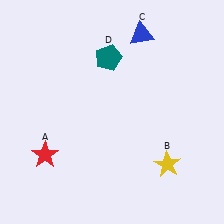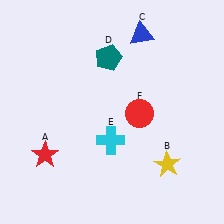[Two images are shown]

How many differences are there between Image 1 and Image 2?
There are 2 differences between the two images.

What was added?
A cyan cross (E), a red circle (F) were added in Image 2.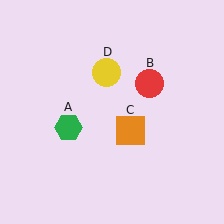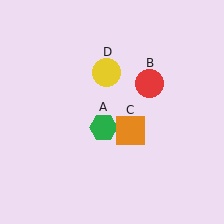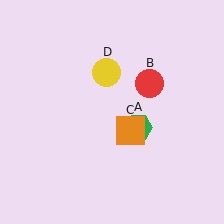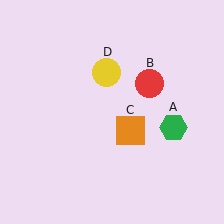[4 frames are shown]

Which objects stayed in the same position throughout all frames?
Red circle (object B) and orange square (object C) and yellow circle (object D) remained stationary.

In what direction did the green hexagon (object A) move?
The green hexagon (object A) moved right.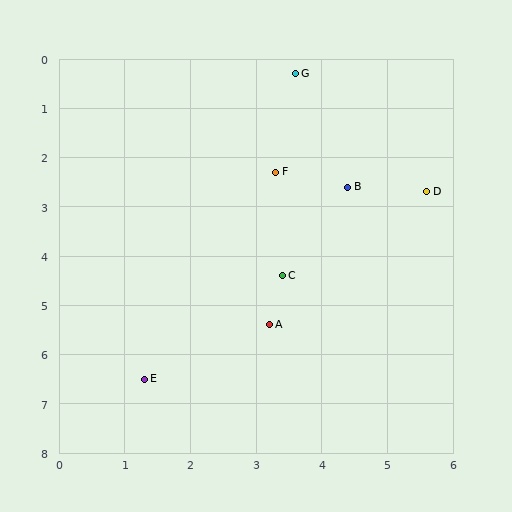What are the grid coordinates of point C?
Point C is at approximately (3.4, 4.4).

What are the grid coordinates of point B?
Point B is at approximately (4.4, 2.6).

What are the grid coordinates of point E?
Point E is at approximately (1.3, 6.5).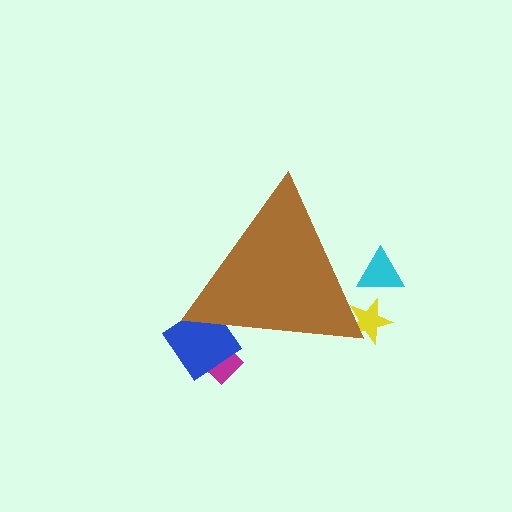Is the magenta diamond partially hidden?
Yes, the magenta diamond is partially hidden behind the brown triangle.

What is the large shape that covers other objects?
A brown triangle.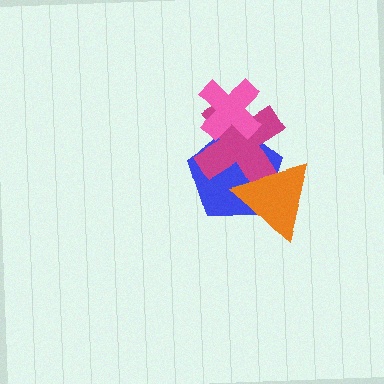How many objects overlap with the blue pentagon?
3 objects overlap with the blue pentagon.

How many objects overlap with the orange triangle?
2 objects overlap with the orange triangle.